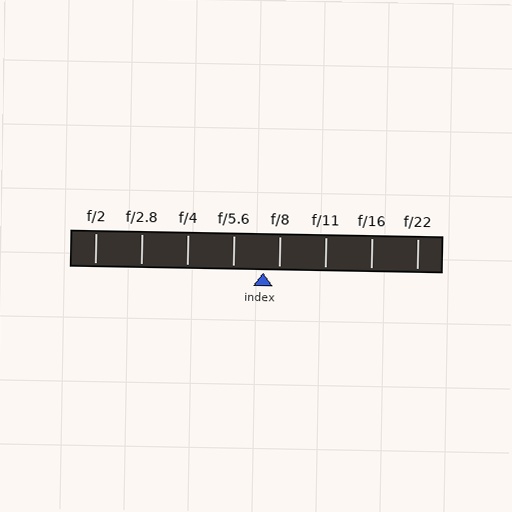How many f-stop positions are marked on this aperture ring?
There are 8 f-stop positions marked.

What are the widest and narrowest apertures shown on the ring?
The widest aperture shown is f/2 and the narrowest is f/22.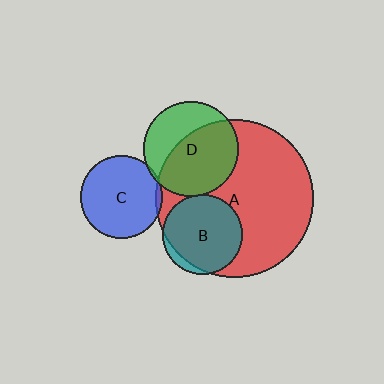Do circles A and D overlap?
Yes.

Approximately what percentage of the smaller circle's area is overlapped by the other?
Approximately 60%.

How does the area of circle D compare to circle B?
Approximately 1.4 times.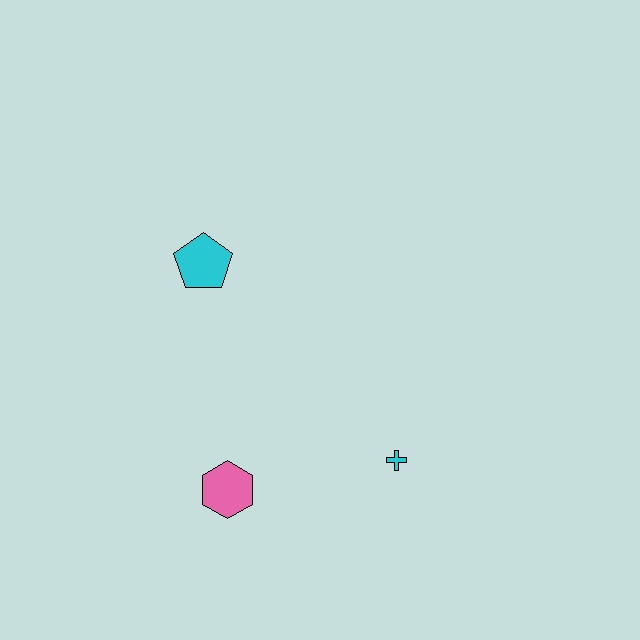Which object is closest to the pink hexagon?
The cyan cross is closest to the pink hexagon.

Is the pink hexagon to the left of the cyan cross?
Yes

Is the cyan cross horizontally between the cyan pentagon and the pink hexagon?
No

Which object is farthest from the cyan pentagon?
The cyan cross is farthest from the cyan pentagon.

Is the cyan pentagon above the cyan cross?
Yes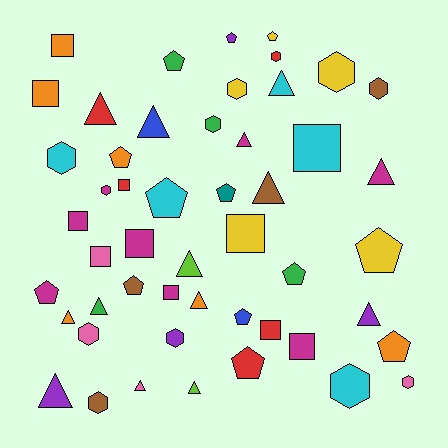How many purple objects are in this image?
There are 4 purple objects.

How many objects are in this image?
There are 50 objects.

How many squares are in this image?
There are 11 squares.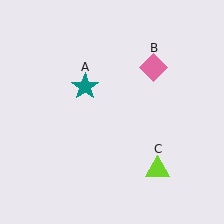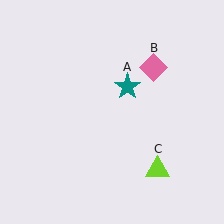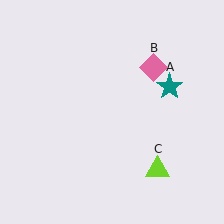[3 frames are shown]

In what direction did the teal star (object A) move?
The teal star (object A) moved right.